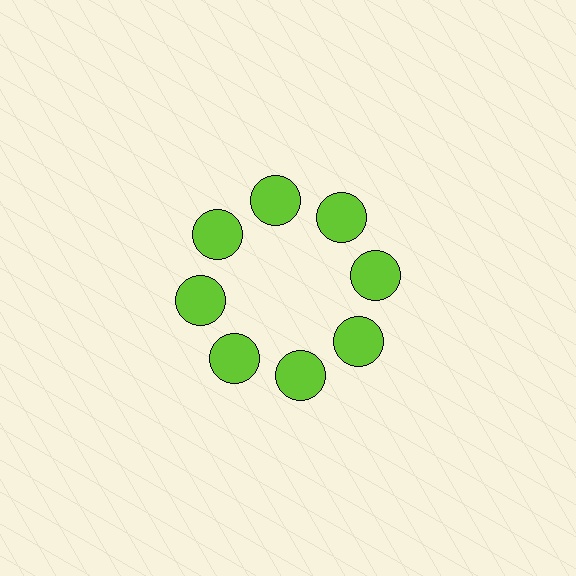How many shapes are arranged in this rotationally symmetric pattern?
There are 8 shapes, arranged in 8 groups of 1.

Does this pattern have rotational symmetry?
Yes, this pattern has 8-fold rotational symmetry. It looks the same after rotating 45 degrees around the center.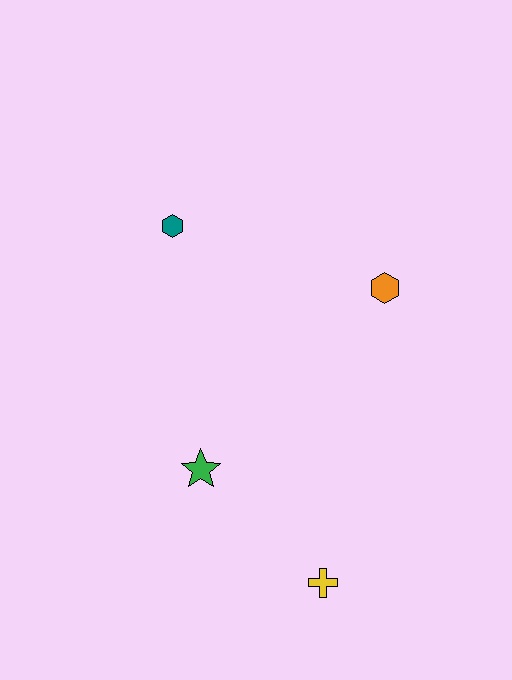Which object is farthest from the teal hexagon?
The yellow cross is farthest from the teal hexagon.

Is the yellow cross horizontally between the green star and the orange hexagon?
Yes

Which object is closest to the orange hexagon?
The teal hexagon is closest to the orange hexagon.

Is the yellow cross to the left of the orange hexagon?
Yes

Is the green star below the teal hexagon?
Yes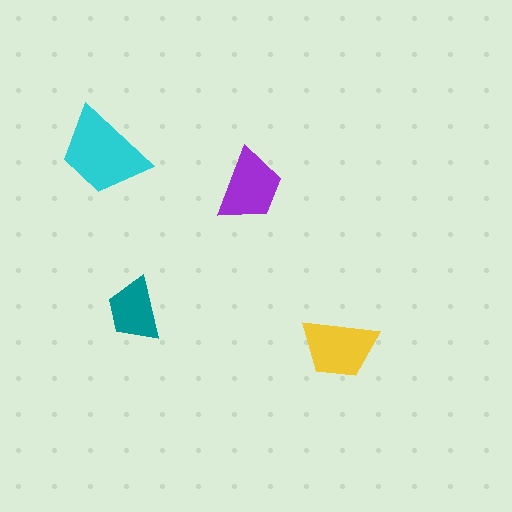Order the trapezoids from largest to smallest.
the cyan one, the yellow one, the purple one, the teal one.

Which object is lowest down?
The yellow trapezoid is bottommost.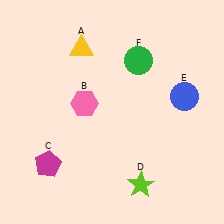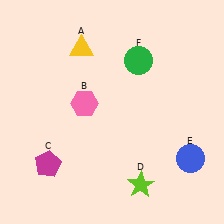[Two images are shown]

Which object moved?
The blue circle (E) moved down.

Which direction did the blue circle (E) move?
The blue circle (E) moved down.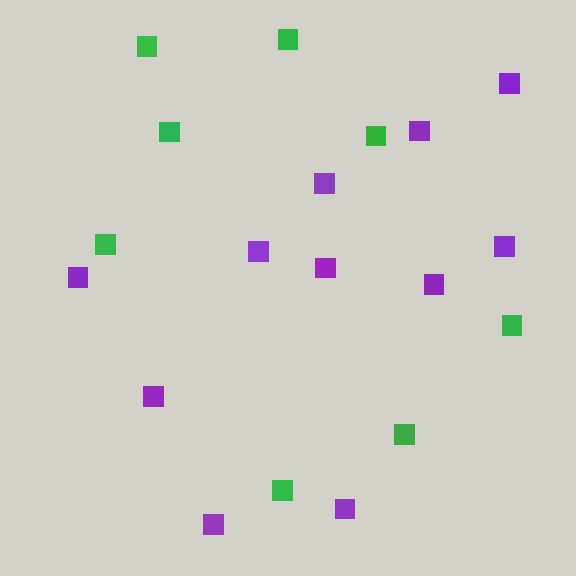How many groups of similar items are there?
There are 2 groups: one group of green squares (8) and one group of purple squares (11).